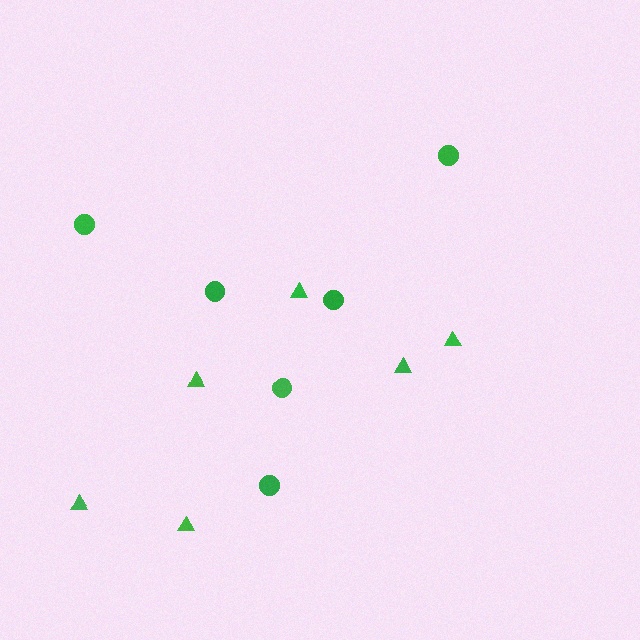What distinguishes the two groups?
There are 2 groups: one group of circles (6) and one group of triangles (6).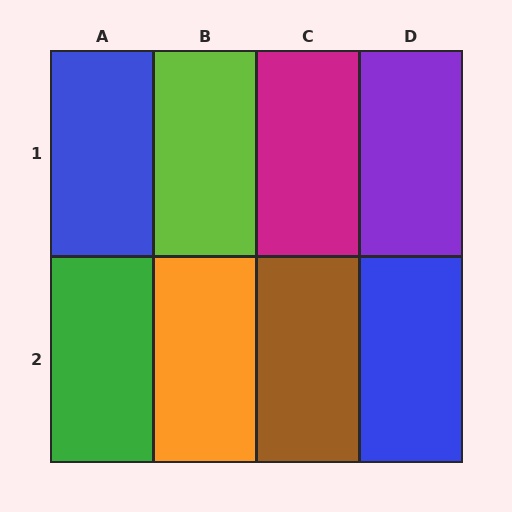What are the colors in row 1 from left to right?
Blue, lime, magenta, purple.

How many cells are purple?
1 cell is purple.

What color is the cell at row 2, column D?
Blue.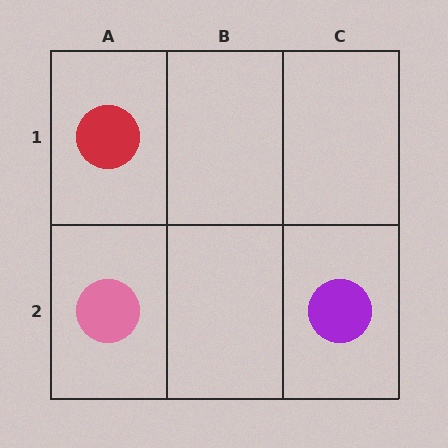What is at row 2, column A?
A pink circle.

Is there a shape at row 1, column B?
No, that cell is empty.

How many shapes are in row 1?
1 shape.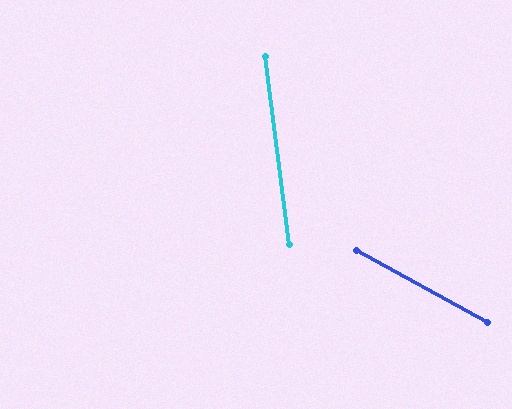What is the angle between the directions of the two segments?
Approximately 54 degrees.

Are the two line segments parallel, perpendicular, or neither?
Neither parallel nor perpendicular — they differ by about 54°.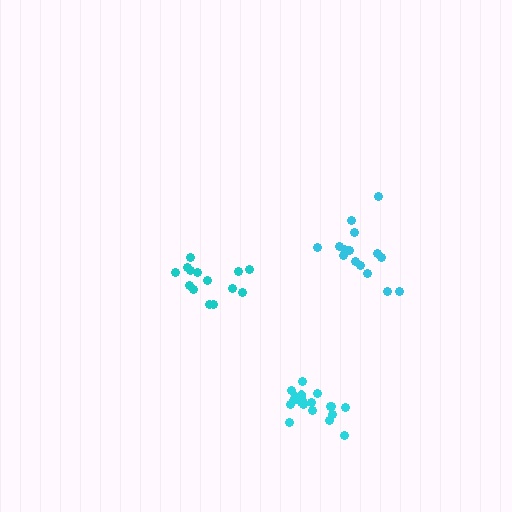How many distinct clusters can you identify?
There are 3 distinct clusters.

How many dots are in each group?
Group 1: 14 dots, Group 2: 15 dots, Group 3: 19 dots (48 total).